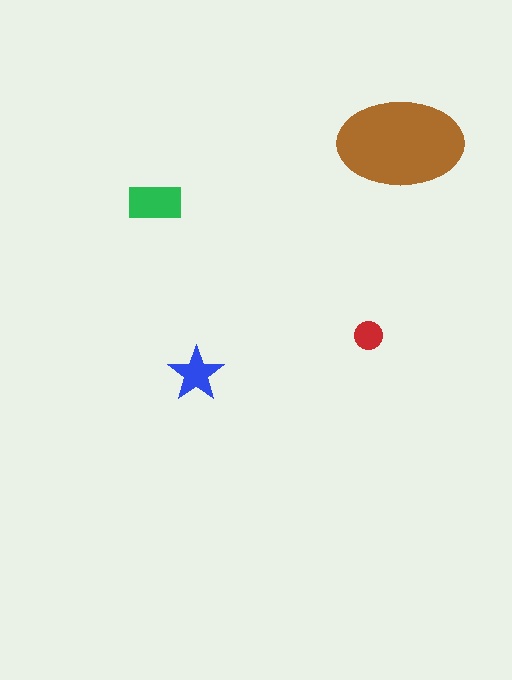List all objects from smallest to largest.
The red circle, the blue star, the green rectangle, the brown ellipse.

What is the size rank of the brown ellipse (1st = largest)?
1st.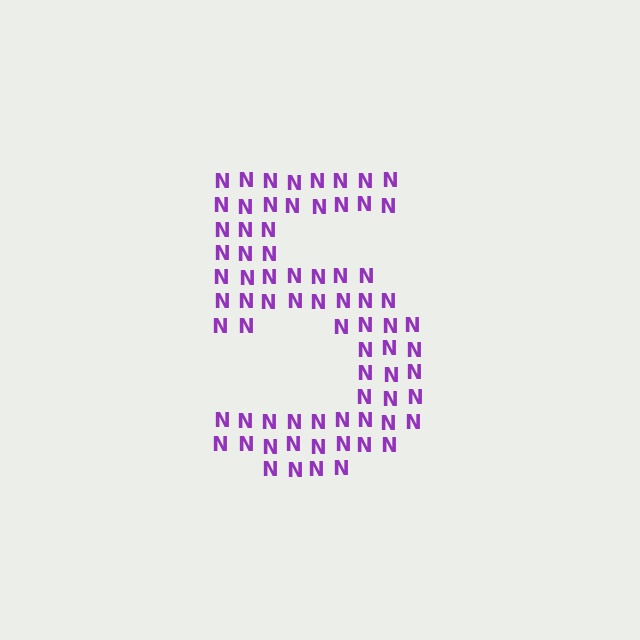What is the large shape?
The large shape is the digit 5.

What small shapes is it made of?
It is made of small letter N's.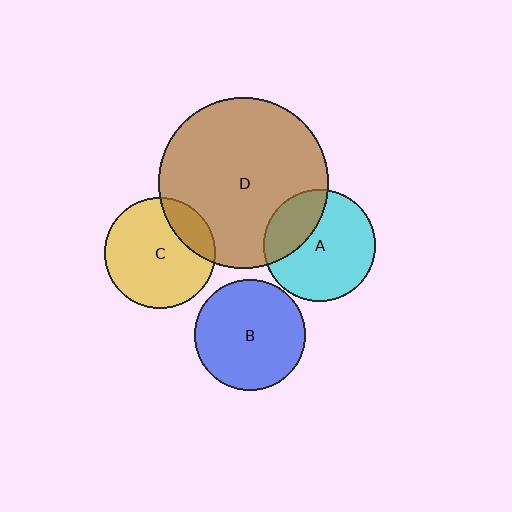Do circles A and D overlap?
Yes.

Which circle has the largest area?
Circle D (brown).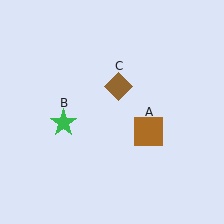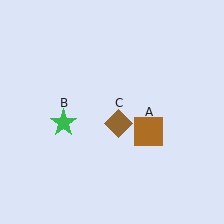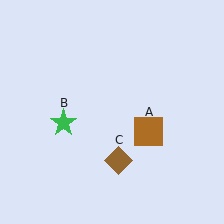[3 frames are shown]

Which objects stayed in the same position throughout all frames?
Brown square (object A) and green star (object B) remained stationary.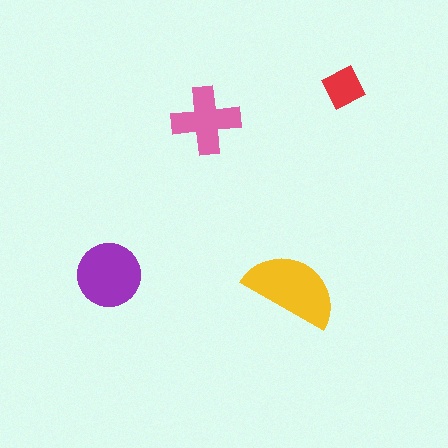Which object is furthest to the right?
The red diamond is rightmost.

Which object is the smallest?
The red diamond.